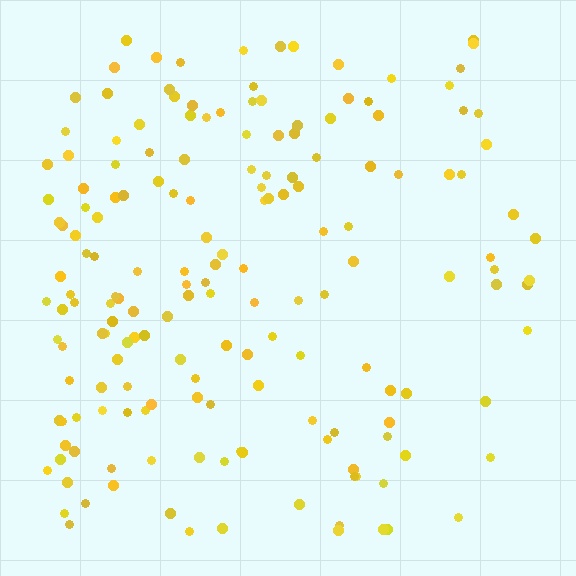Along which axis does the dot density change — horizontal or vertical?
Horizontal.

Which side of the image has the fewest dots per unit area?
The right.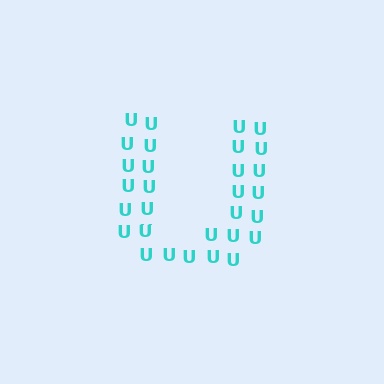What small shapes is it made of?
It is made of small letter U's.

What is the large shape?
The large shape is the letter U.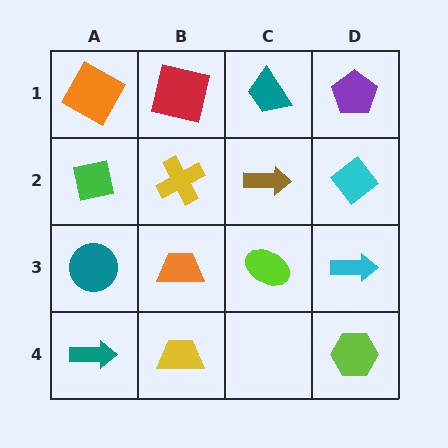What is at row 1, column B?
A red square.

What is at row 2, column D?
A cyan diamond.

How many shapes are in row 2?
4 shapes.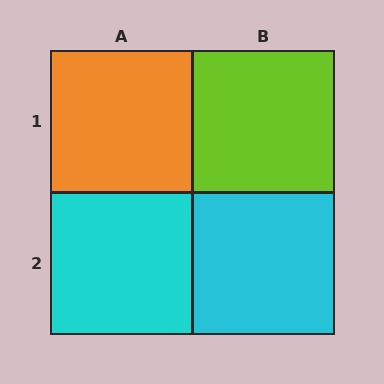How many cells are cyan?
2 cells are cyan.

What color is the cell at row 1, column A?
Orange.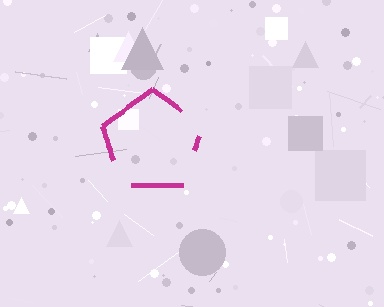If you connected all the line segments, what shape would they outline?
They would outline a pentagon.